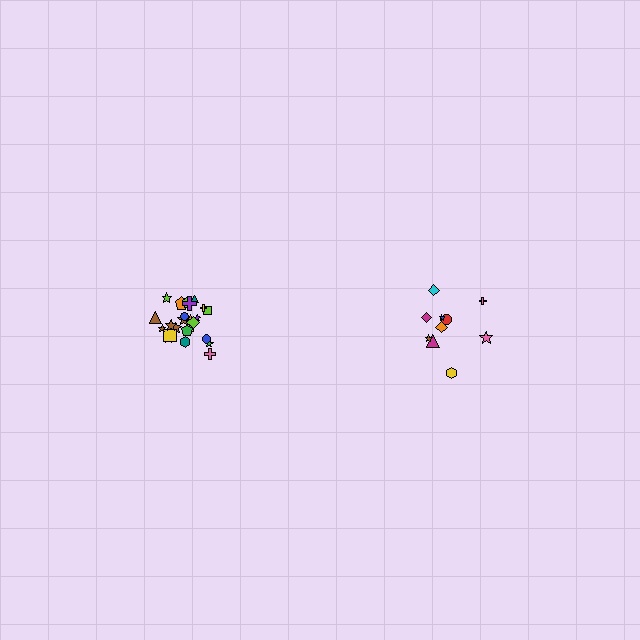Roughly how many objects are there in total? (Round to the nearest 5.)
Roughly 35 objects in total.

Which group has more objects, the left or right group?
The left group.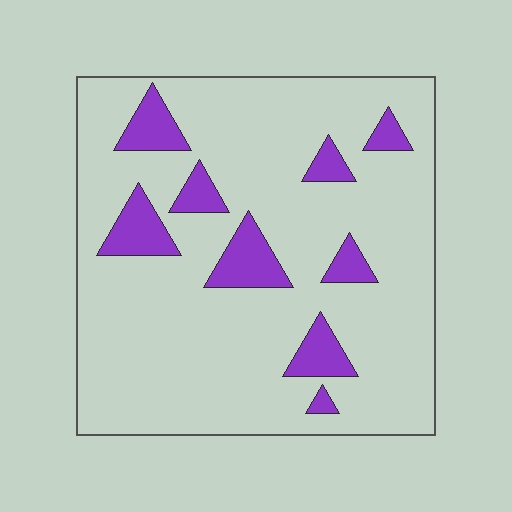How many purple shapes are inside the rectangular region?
9.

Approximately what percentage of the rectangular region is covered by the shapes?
Approximately 15%.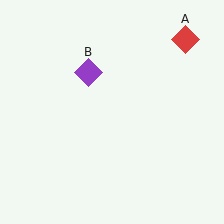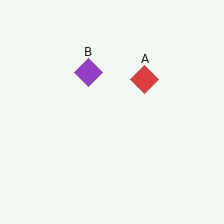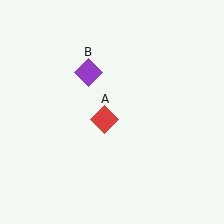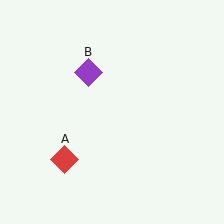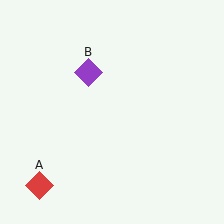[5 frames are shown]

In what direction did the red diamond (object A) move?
The red diamond (object A) moved down and to the left.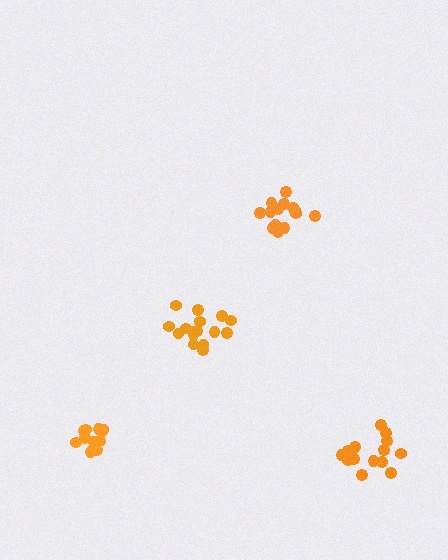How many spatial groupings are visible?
There are 4 spatial groupings.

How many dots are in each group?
Group 1: 16 dots, Group 2: 11 dots, Group 3: 15 dots, Group 4: 14 dots (56 total).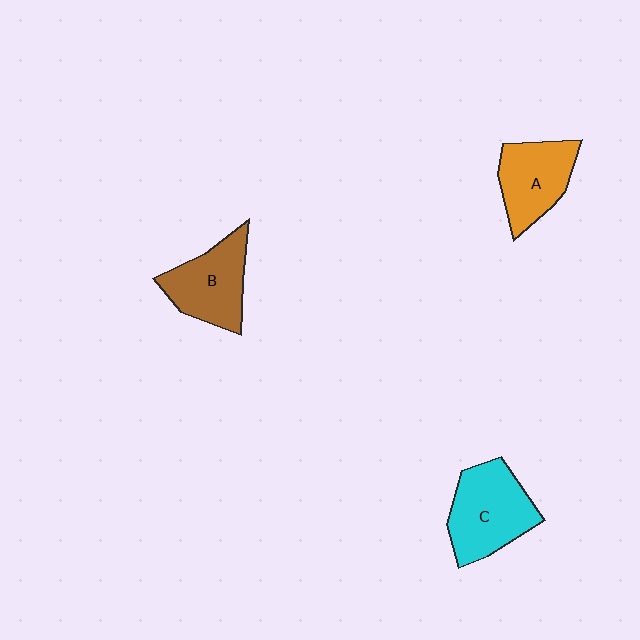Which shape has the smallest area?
Shape A (orange).